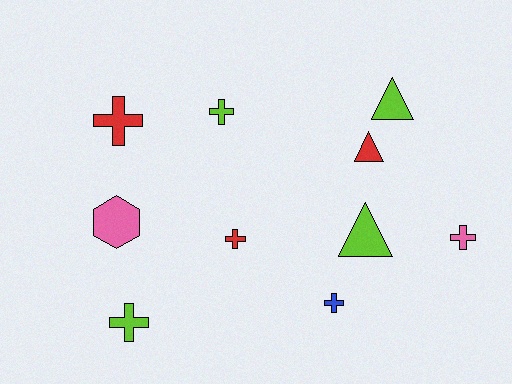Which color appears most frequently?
Lime, with 4 objects.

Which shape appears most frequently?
Cross, with 6 objects.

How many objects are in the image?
There are 10 objects.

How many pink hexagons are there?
There is 1 pink hexagon.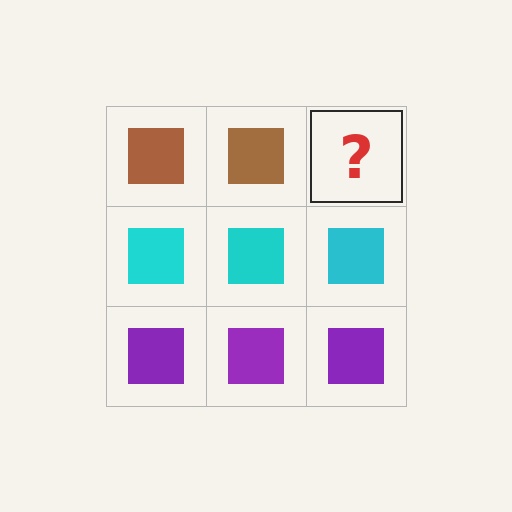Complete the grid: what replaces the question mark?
The question mark should be replaced with a brown square.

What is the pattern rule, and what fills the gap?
The rule is that each row has a consistent color. The gap should be filled with a brown square.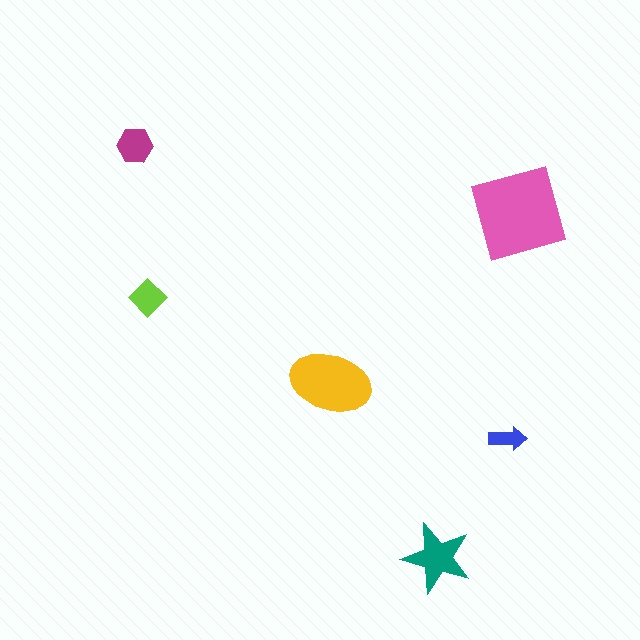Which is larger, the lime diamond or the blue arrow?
The lime diamond.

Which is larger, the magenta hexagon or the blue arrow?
The magenta hexagon.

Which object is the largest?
The pink square.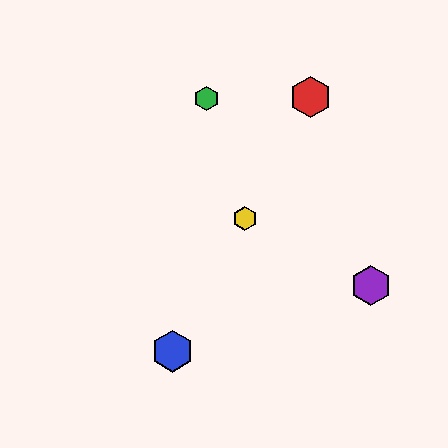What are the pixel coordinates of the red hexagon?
The red hexagon is at (311, 97).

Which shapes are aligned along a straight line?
The red hexagon, the blue hexagon, the yellow hexagon are aligned along a straight line.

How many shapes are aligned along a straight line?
3 shapes (the red hexagon, the blue hexagon, the yellow hexagon) are aligned along a straight line.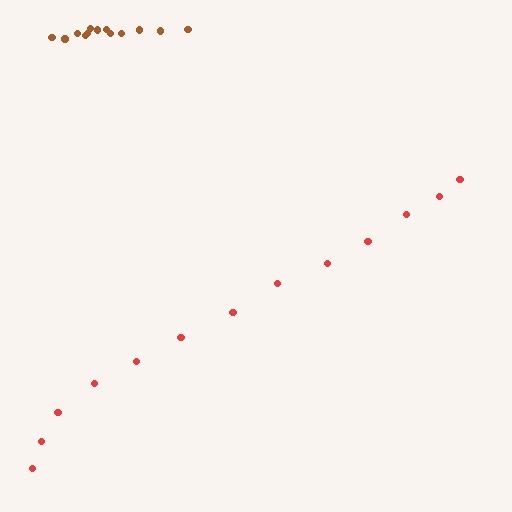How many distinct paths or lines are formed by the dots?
There are 2 distinct paths.